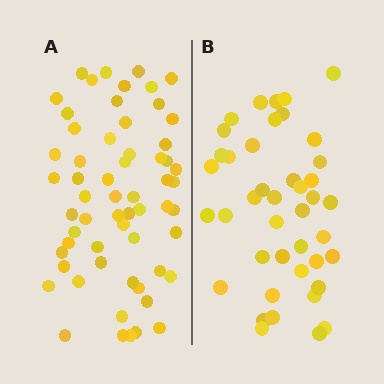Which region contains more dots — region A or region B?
Region A (the left region) has more dots.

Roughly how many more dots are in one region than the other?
Region A has approximately 20 more dots than region B.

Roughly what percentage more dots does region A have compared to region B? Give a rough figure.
About 45% more.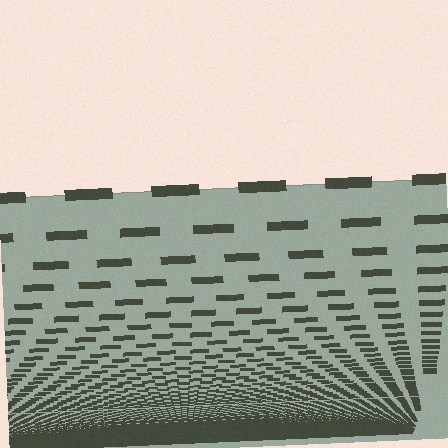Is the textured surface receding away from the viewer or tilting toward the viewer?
The surface appears to tilt toward the viewer. Texture elements get larger and sparser toward the top.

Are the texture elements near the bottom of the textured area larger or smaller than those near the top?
Smaller. The gradient is inverted — elements near the bottom are smaller and denser.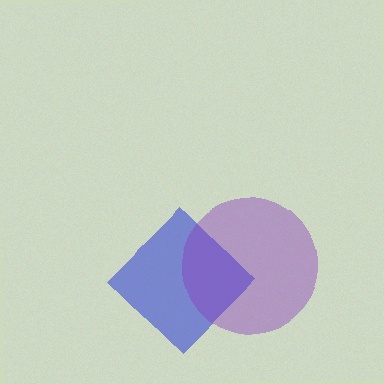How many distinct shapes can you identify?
There are 2 distinct shapes: a blue diamond, a purple circle.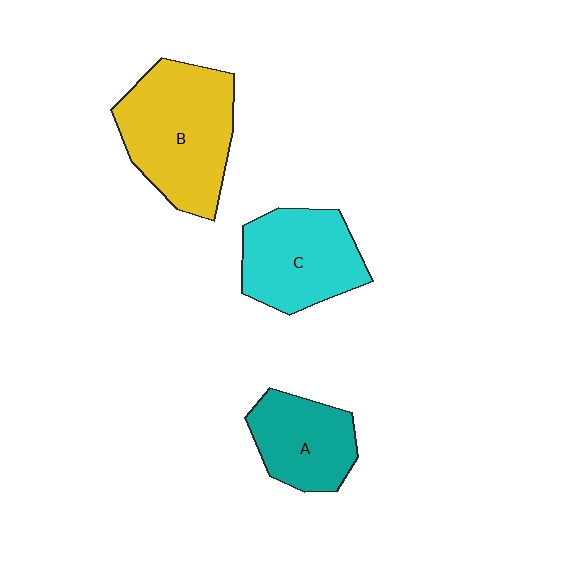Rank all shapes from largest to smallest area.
From largest to smallest: B (yellow), C (cyan), A (teal).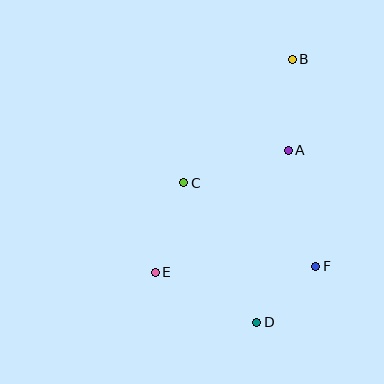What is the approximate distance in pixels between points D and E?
The distance between D and E is approximately 113 pixels.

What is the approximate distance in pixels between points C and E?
The distance between C and E is approximately 94 pixels.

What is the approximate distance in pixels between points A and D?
The distance between A and D is approximately 175 pixels.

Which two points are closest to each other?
Points D and F are closest to each other.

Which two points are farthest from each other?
Points B and D are farthest from each other.